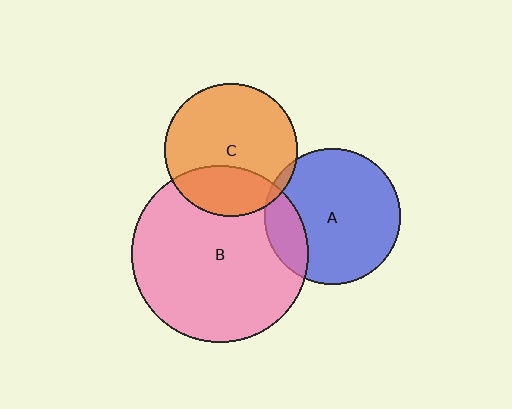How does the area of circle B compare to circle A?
Approximately 1.7 times.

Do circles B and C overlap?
Yes.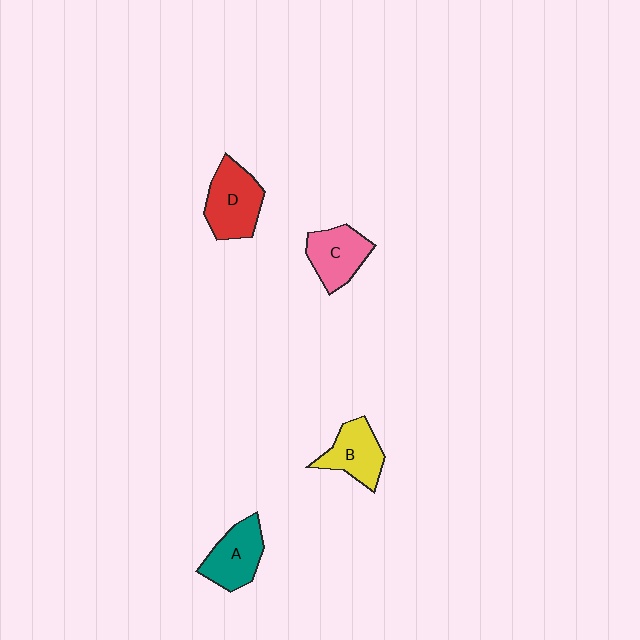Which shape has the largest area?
Shape D (red).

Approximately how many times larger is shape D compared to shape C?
Approximately 1.2 times.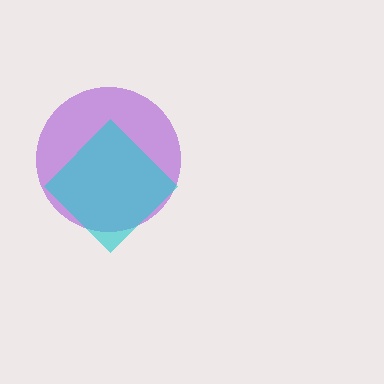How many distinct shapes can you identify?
There are 2 distinct shapes: a purple circle, a cyan diamond.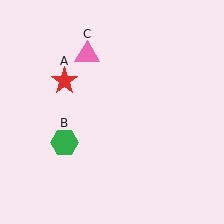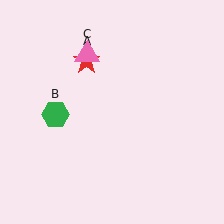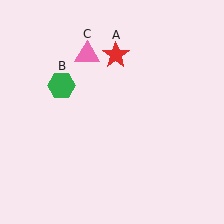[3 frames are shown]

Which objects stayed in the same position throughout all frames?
Pink triangle (object C) remained stationary.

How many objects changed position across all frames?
2 objects changed position: red star (object A), green hexagon (object B).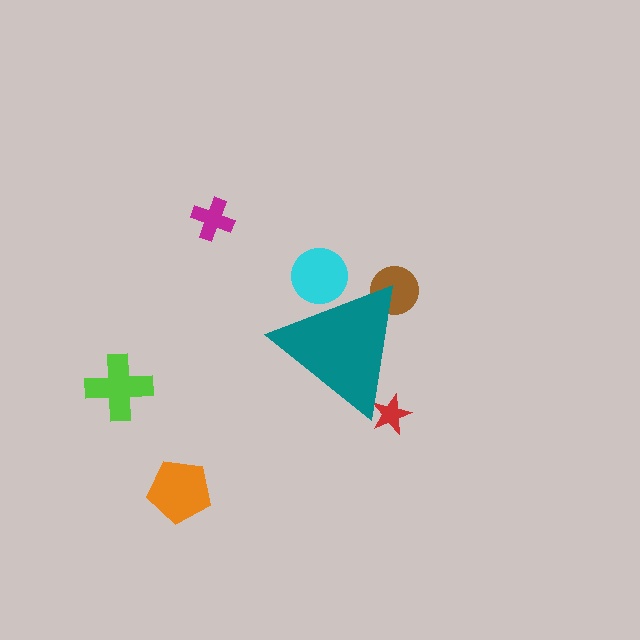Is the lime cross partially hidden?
No, the lime cross is fully visible.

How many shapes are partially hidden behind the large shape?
3 shapes are partially hidden.